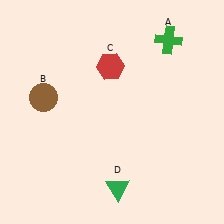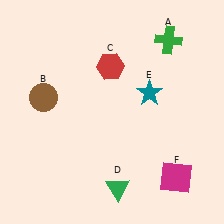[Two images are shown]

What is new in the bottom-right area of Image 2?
A magenta square (F) was added in the bottom-right area of Image 2.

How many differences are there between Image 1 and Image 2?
There are 2 differences between the two images.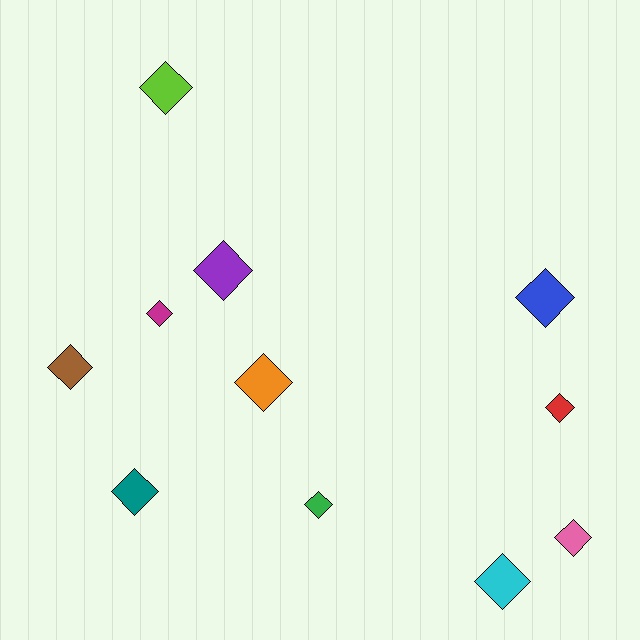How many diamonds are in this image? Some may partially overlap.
There are 11 diamonds.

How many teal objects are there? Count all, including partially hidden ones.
There is 1 teal object.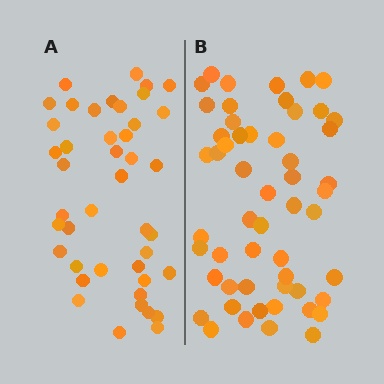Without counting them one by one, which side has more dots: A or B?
Region B (the right region) has more dots.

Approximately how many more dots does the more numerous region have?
Region B has roughly 12 or so more dots than region A.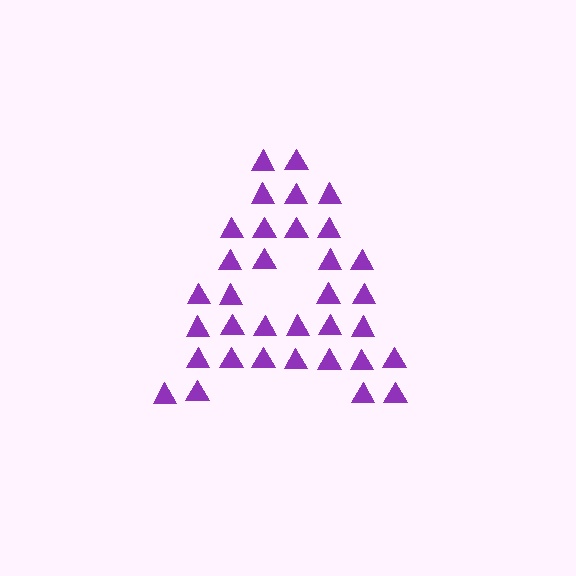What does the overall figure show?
The overall figure shows the letter A.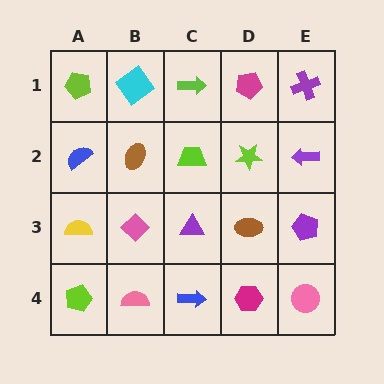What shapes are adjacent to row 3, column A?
A blue semicircle (row 2, column A), a lime pentagon (row 4, column A), a pink diamond (row 3, column B).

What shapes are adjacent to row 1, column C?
A lime trapezoid (row 2, column C), a cyan diamond (row 1, column B), a magenta pentagon (row 1, column D).